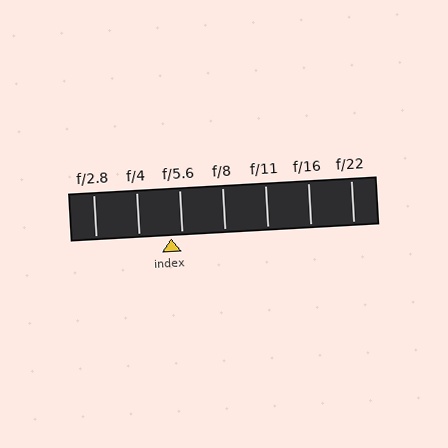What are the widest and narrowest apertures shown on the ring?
The widest aperture shown is f/2.8 and the narrowest is f/22.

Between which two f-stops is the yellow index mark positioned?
The index mark is between f/4 and f/5.6.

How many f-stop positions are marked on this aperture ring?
There are 7 f-stop positions marked.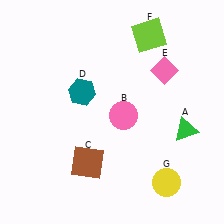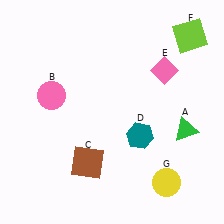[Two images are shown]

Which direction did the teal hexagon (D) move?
The teal hexagon (D) moved right.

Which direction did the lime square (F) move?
The lime square (F) moved right.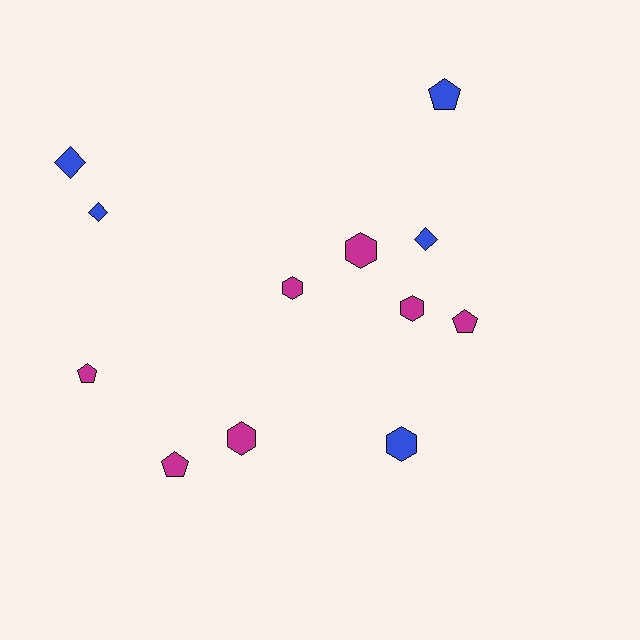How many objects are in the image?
There are 12 objects.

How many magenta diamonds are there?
There are no magenta diamonds.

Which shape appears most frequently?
Hexagon, with 5 objects.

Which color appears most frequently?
Magenta, with 7 objects.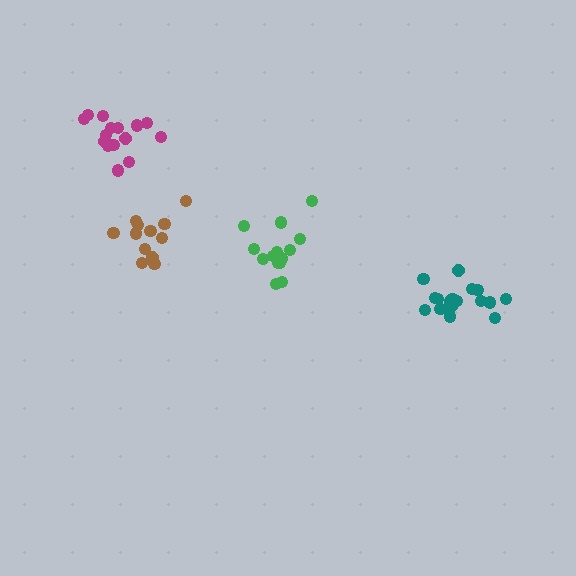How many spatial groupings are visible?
There are 4 spatial groupings.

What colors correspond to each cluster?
The clusters are colored: teal, magenta, brown, green.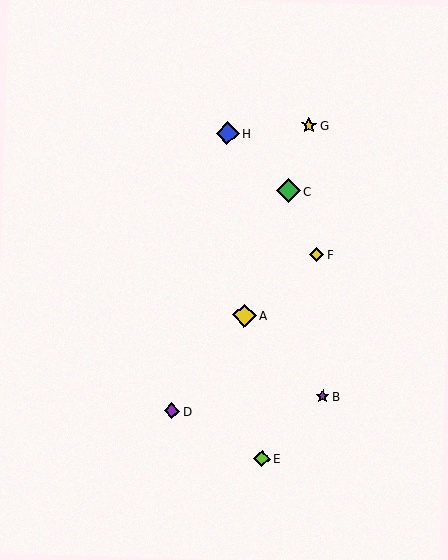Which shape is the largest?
The green diamond (labeled C) is the largest.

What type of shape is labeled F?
Shape F is a yellow diamond.